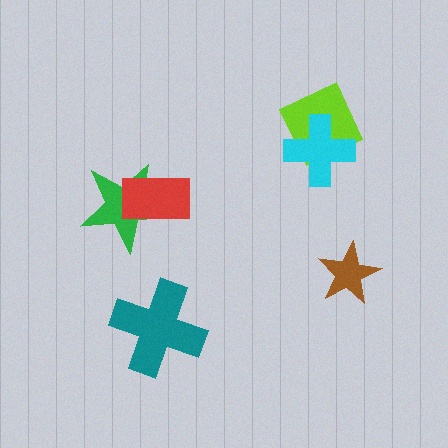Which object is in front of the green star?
The red rectangle is in front of the green star.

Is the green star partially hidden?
Yes, it is partially covered by another shape.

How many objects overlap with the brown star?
0 objects overlap with the brown star.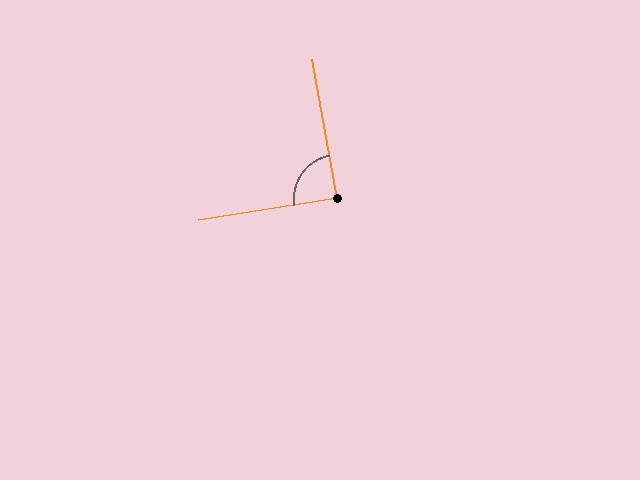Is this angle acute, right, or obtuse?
It is approximately a right angle.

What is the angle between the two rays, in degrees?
Approximately 89 degrees.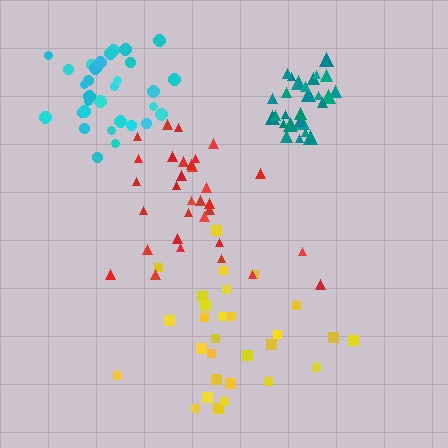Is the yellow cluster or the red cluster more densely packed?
Red.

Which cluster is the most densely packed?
Teal.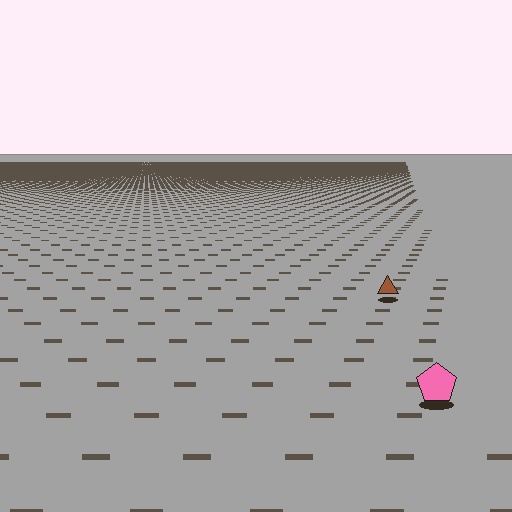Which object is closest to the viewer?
The pink pentagon is closest. The texture marks near it are larger and more spread out.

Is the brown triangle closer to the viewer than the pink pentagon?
No. The pink pentagon is closer — you can tell from the texture gradient: the ground texture is coarser near it.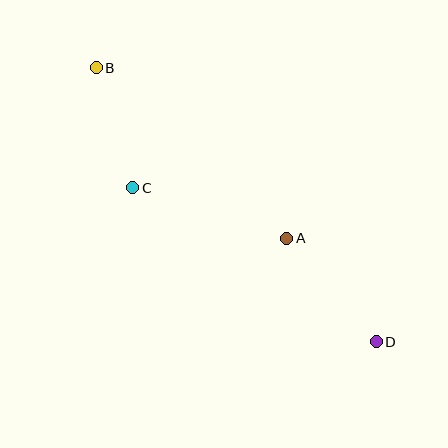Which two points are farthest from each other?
Points B and D are farthest from each other.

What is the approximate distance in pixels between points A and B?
The distance between A and B is approximately 256 pixels.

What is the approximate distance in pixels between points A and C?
The distance between A and C is approximately 162 pixels.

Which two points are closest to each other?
Points B and C are closest to each other.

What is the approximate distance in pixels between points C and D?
The distance between C and D is approximately 288 pixels.